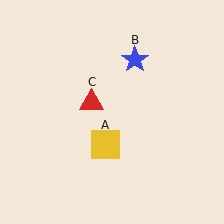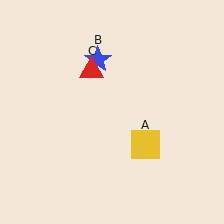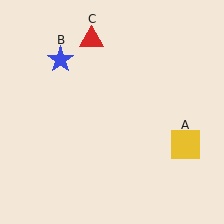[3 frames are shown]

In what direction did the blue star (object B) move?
The blue star (object B) moved left.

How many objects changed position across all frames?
3 objects changed position: yellow square (object A), blue star (object B), red triangle (object C).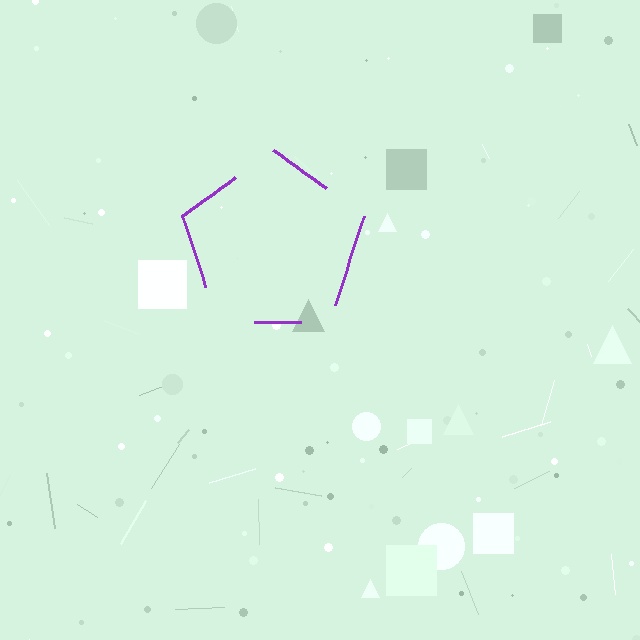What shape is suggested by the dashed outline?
The dashed outline suggests a pentagon.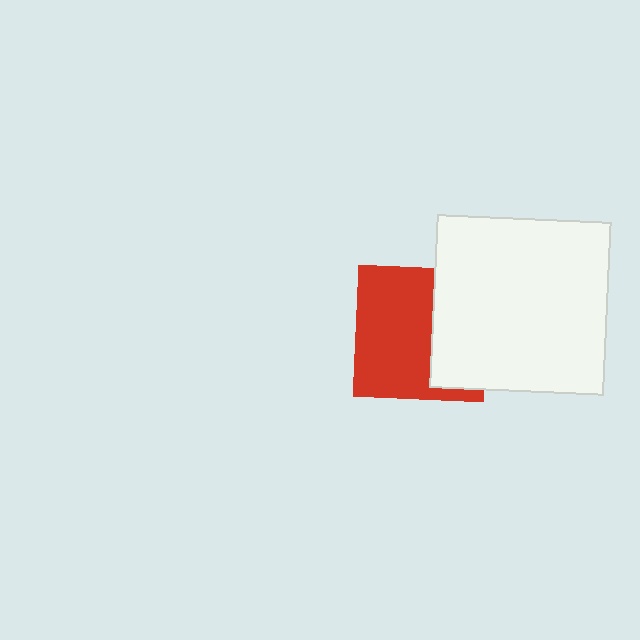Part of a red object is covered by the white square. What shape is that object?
It is a square.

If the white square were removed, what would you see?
You would see the complete red square.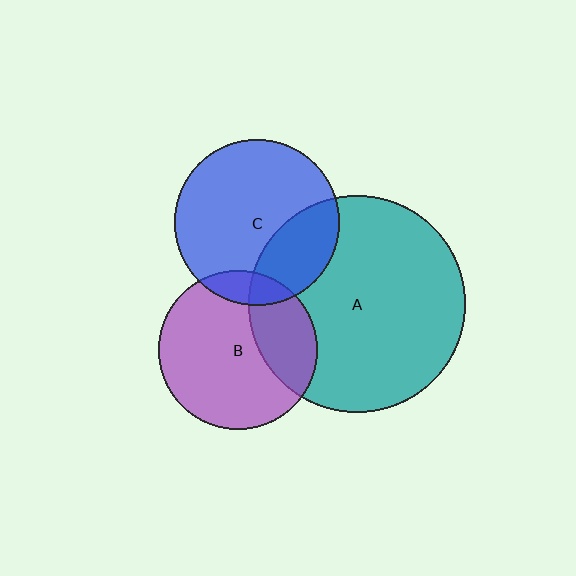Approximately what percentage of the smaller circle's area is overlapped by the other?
Approximately 10%.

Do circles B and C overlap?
Yes.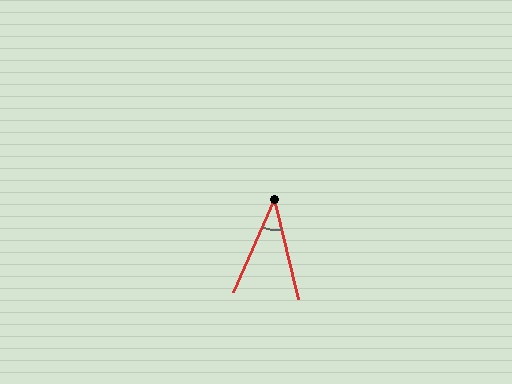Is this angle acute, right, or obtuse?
It is acute.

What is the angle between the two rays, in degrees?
Approximately 37 degrees.